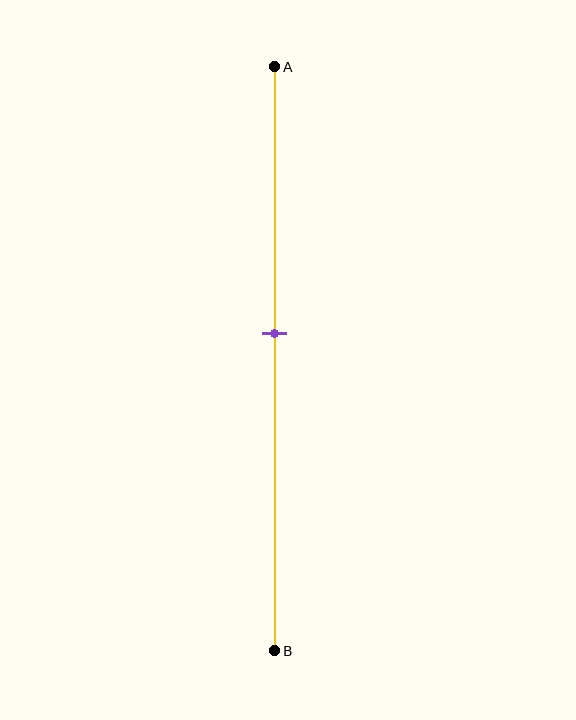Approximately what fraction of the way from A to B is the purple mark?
The purple mark is approximately 45% of the way from A to B.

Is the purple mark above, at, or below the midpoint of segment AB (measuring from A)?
The purple mark is above the midpoint of segment AB.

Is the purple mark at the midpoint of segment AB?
No, the mark is at about 45% from A, not at the 50% midpoint.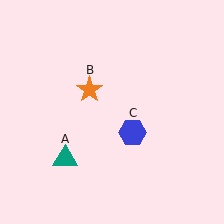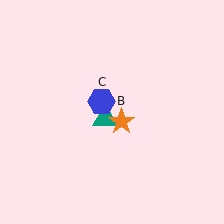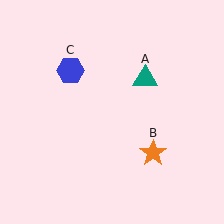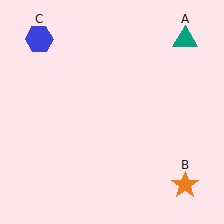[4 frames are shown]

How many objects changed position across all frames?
3 objects changed position: teal triangle (object A), orange star (object B), blue hexagon (object C).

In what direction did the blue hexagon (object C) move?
The blue hexagon (object C) moved up and to the left.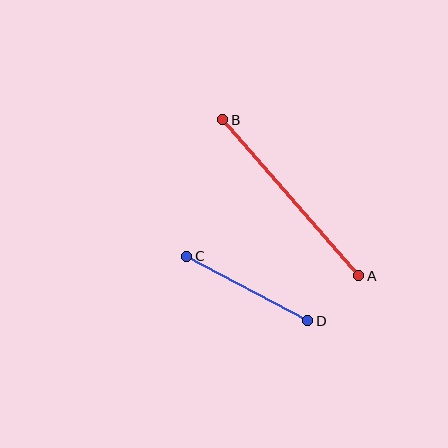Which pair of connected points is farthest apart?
Points A and B are farthest apart.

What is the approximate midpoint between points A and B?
The midpoint is at approximately (291, 198) pixels.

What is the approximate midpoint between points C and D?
The midpoint is at approximately (247, 289) pixels.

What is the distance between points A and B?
The distance is approximately 207 pixels.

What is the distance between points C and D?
The distance is approximately 137 pixels.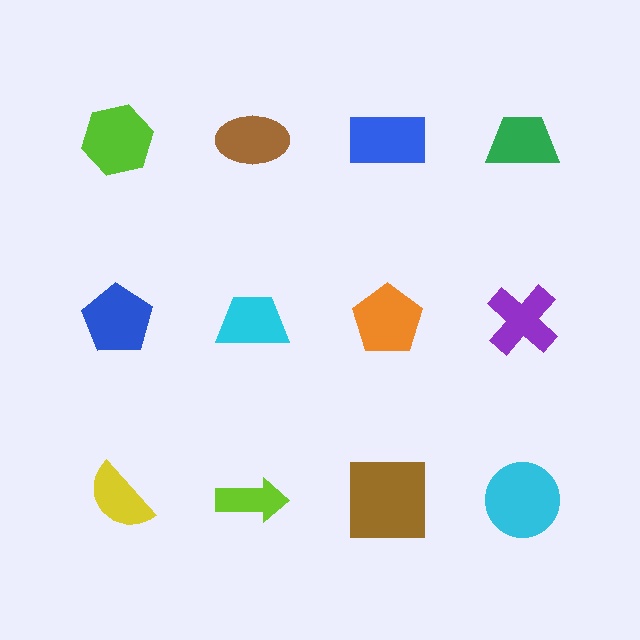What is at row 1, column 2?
A brown ellipse.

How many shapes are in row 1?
4 shapes.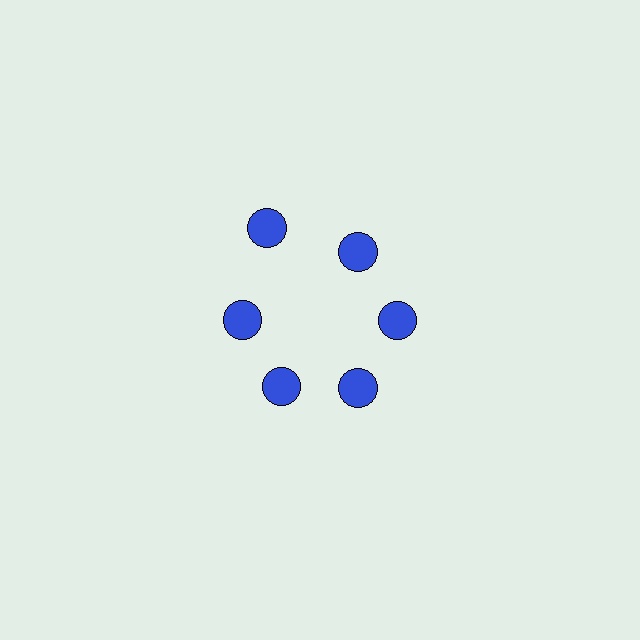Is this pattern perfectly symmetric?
No. The 6 blue circles are arranged in a ring, but one element near the 11 o'clock position is pushed outward from the center, breaking the 6-fold rotational symmetry.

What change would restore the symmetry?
The symmetry would be restored by moving it inward, back onto the ring so that all 6 circles sit at equal angles and equal distance from the center.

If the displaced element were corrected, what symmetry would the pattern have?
It would have 6-fold rotational symmetry — the pattern would map onto itself every 60 degrees.